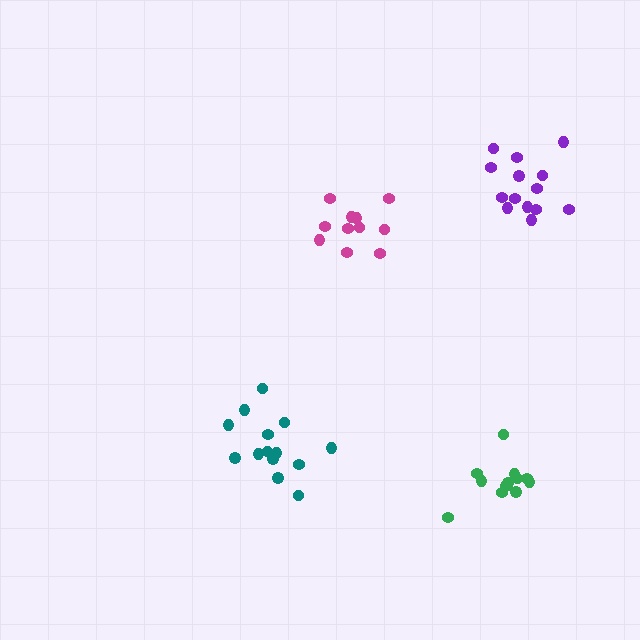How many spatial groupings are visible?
There are 4 spatial groupings.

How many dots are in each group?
Group 1: 12 dots, Group 2: 14 dots, Group 3: 14 dots, Group 4: 11 dots (51 total).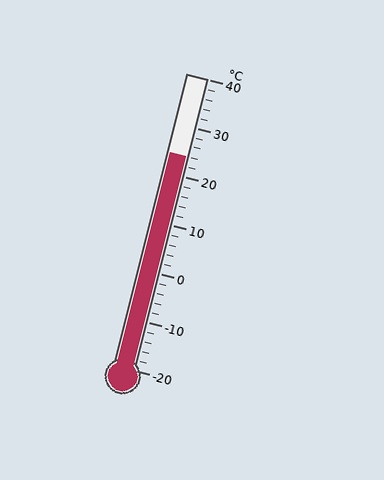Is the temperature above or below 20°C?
The temperature is above 20°C.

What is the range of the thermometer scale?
The thermometer scale ranges from -20°C to 40°C.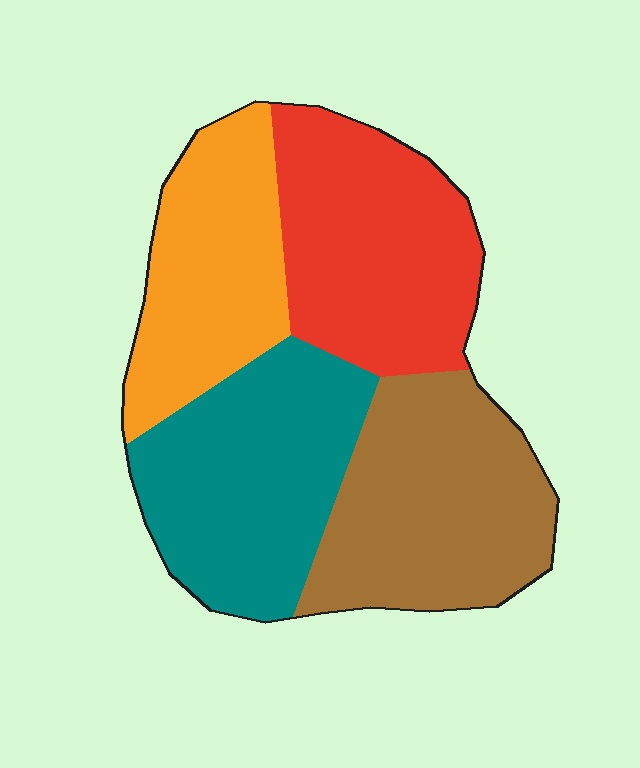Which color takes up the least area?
Orange, at roughly 20%.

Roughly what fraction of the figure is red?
Red takes up between a quarter and a half of the figure.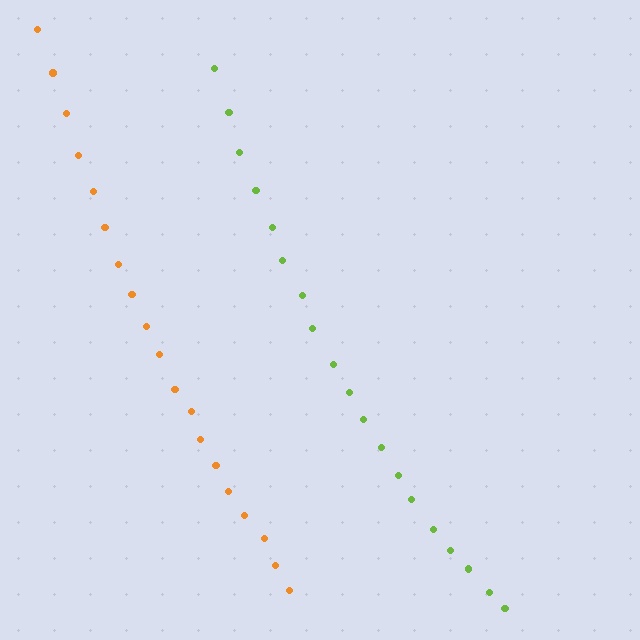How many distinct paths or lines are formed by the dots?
There are 2 distinct paths.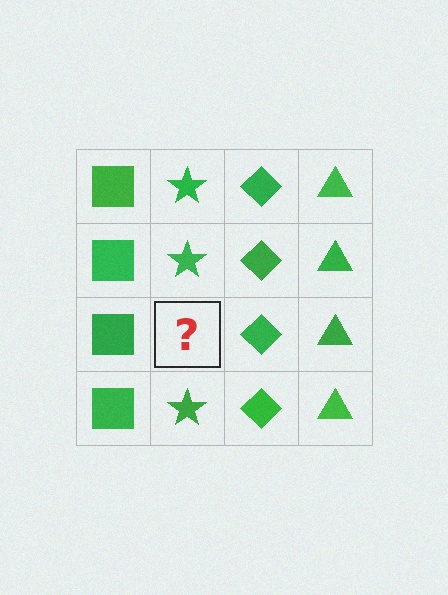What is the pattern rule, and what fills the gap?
The rule is that each column has a consistent shape. The gap should be filled with a green star.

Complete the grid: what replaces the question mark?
The question mark should be replaced with a green star.